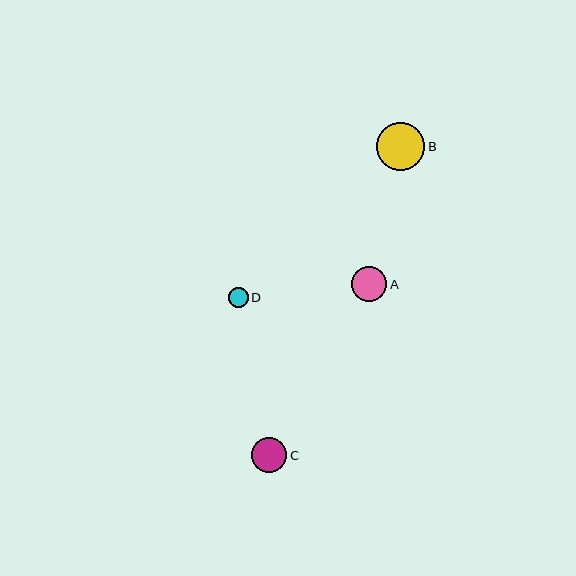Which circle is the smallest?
Circle D is the smallest with a size of approximately 20 pixels.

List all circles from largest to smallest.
From largest to smallest: B, A, C, D.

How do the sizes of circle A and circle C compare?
Circle A and circle C are approximately the same size.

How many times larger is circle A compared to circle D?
Circle A is approximately 1.8 times the size of circle D.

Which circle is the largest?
Circle B is the largest with a size of approximately 48 pixels.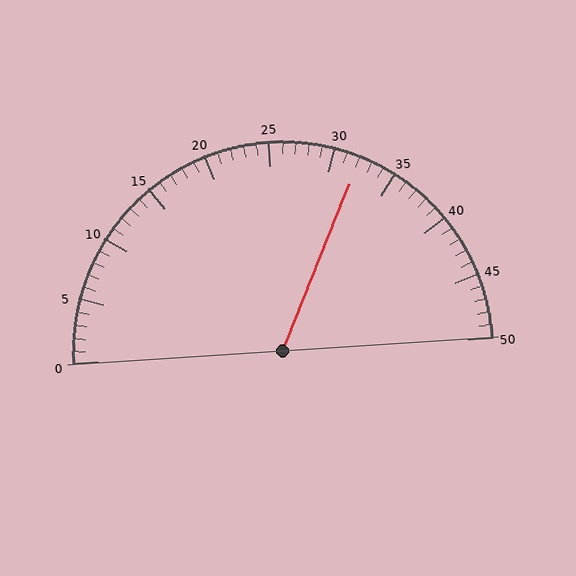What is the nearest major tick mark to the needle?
The nearest major tick mark is 30.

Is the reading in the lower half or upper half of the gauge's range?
The reading is in the upper half of the range (0 to 50).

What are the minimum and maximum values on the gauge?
The gauge ranges from 0 to 50.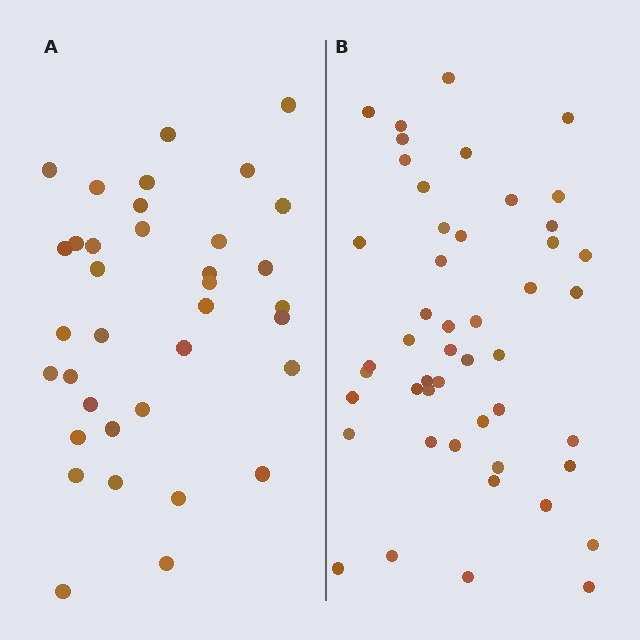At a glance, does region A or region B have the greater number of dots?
Region B (the right region) has more dots.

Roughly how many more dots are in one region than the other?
Region B has roughly 12 or so more dots than region A.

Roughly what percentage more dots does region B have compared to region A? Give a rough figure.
About 35% more.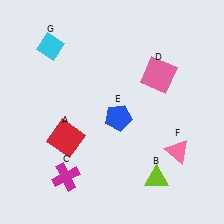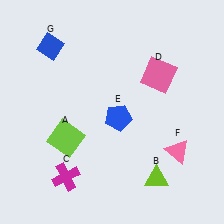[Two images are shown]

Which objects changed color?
A changed from red to lime. G changed from cyan to blue.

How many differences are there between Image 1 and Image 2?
There are 2 differences between the two images.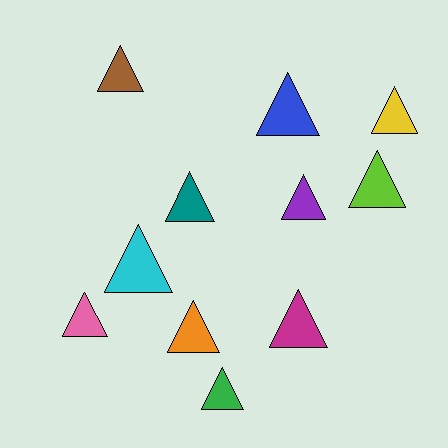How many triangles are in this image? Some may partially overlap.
There are 11 triangles.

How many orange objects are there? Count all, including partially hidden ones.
There is 1 orange object.